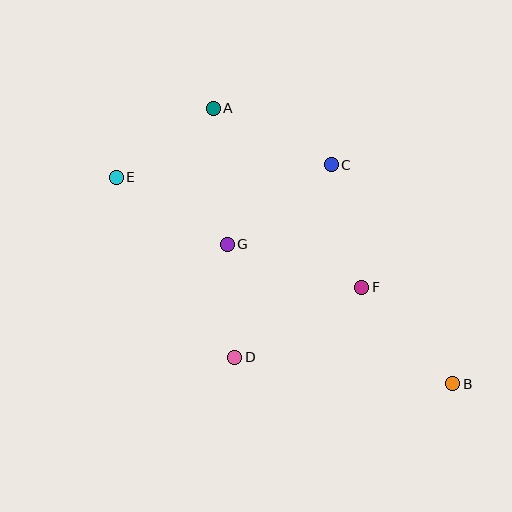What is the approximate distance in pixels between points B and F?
The distance between B and F is approximately 133 pixels.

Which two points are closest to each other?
Points D and G are closest to each other.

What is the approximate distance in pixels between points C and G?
The distance between C and G is approximately 131 pixels.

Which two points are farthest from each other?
Points B and E are farthest from each other.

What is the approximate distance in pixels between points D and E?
The distance between D and E is approximately 215 pixels.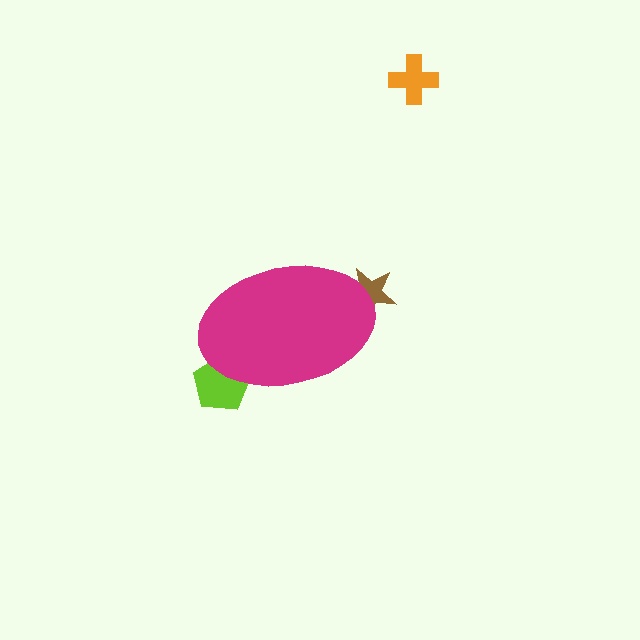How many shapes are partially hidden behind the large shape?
2 shapes are partially hidden.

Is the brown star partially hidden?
Yes, the brown star is partially hidden behind the magenta ellipse.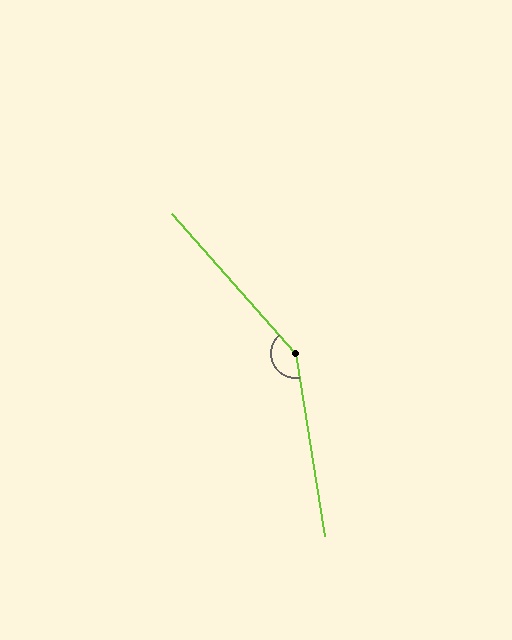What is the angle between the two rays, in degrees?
Approximately 148 degrees.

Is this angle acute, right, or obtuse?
It is obtuse.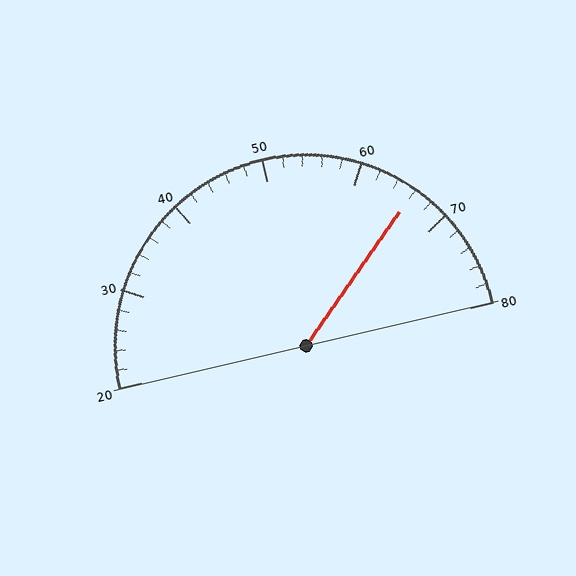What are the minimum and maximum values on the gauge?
The gauge ranges from 20 to 80.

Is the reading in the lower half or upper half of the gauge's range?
The reading is in the upper half of the range (20 to 80).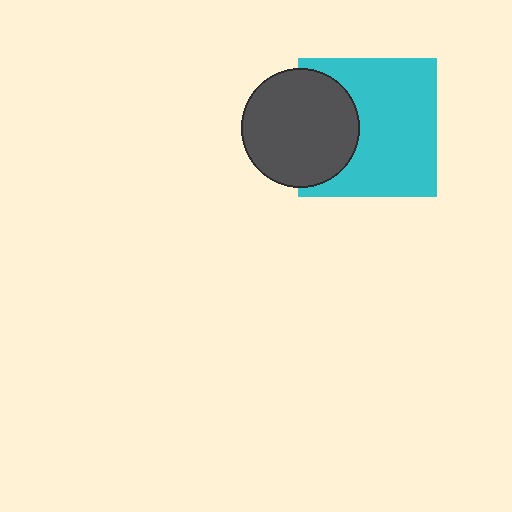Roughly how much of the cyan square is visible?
Most of it is visible (roughly 70%).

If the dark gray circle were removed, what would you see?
You would see the complete cyan square.